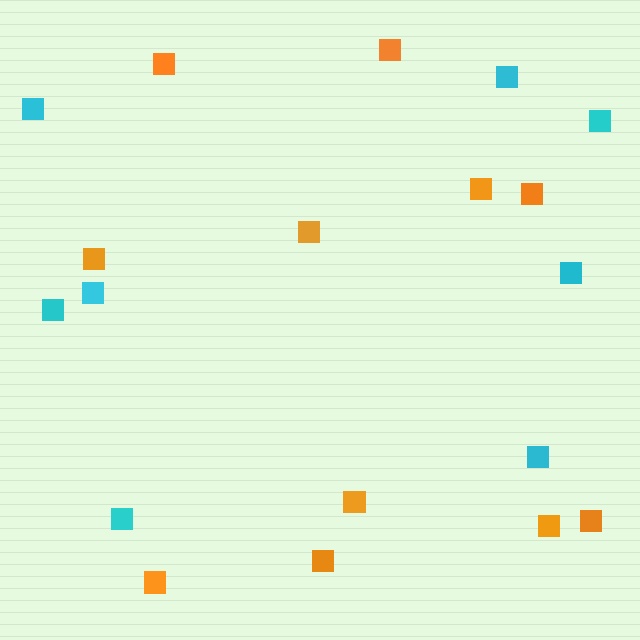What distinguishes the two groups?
There are 2 groups: one group of cyan squares (8) and one group of orange squares (11).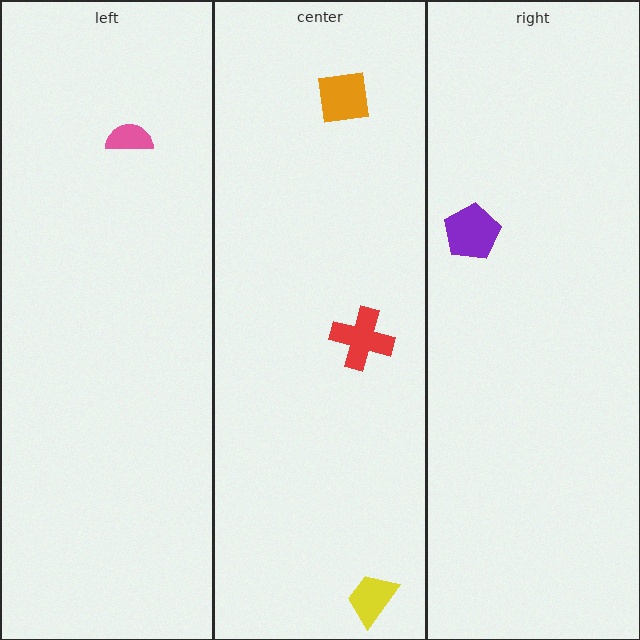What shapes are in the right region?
The purple pentagon.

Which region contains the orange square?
The center region.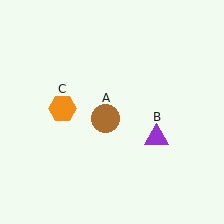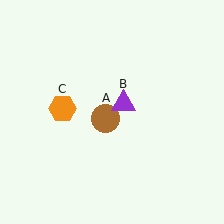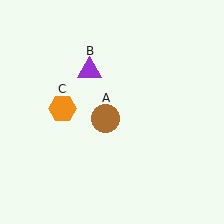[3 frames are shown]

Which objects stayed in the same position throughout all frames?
Brown circle (object A) and orange hexagon (object C) remained stationary.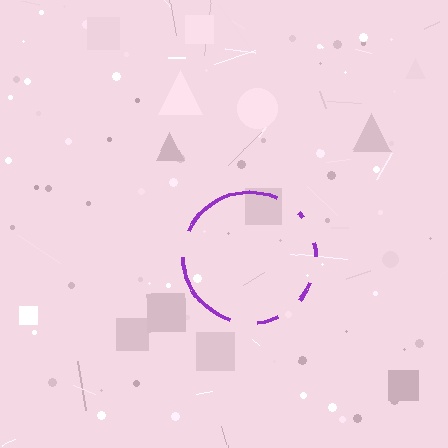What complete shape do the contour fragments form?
The contour fragments form a circle.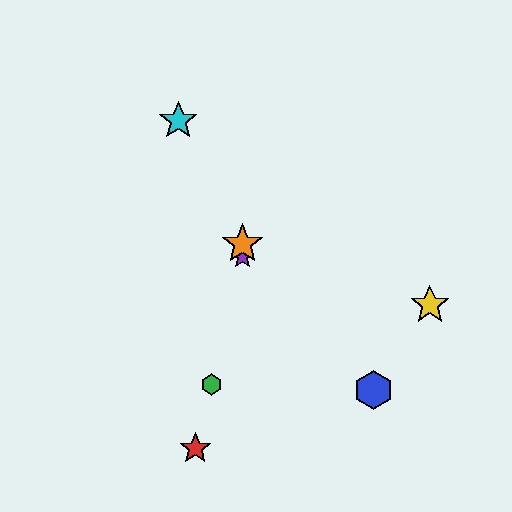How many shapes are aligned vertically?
2 shapes (the purple star, the orange star) are aligned vertically.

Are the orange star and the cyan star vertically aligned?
No, the orange star is at x≈242 and the cyan star is at x≈178.